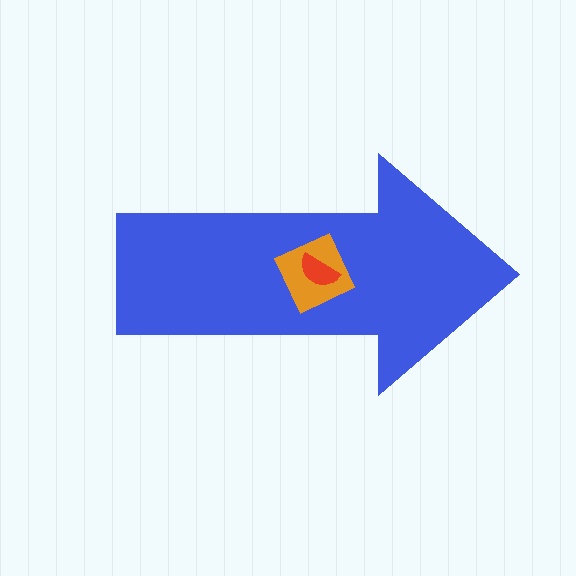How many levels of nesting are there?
3.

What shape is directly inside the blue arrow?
The orange square.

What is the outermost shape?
The blue arrow.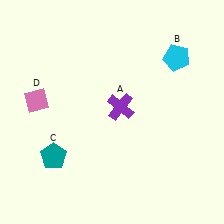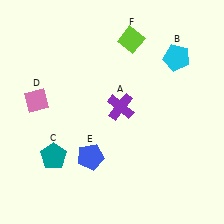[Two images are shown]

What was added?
A blue pentagon (E), a lime diamond (F) were added in Image 2.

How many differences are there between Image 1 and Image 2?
There are 2 differences between the two images.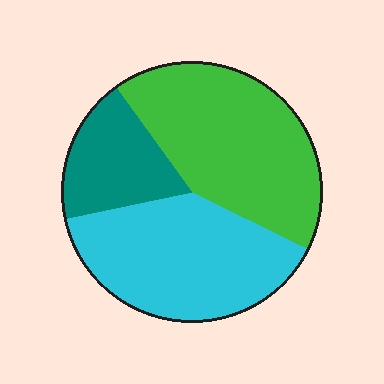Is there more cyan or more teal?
Cyan.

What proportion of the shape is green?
Green covers around 40% of the shape.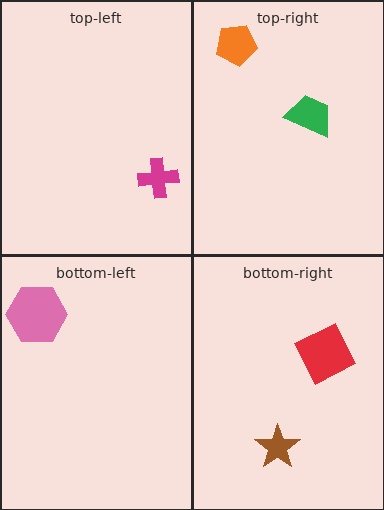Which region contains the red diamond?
The bottom-right region.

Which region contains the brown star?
The bottom-right region.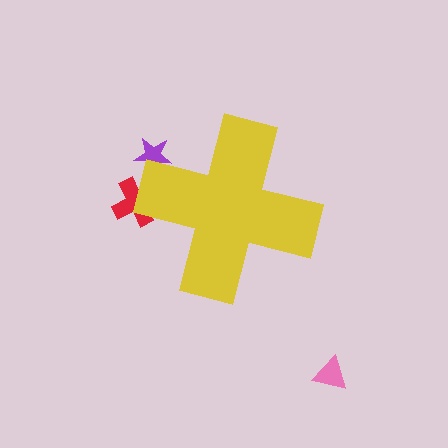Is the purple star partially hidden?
Yes, the purple star is partially hidden behind the yellow cross.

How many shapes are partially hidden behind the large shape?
2 shapes are partially hidden.